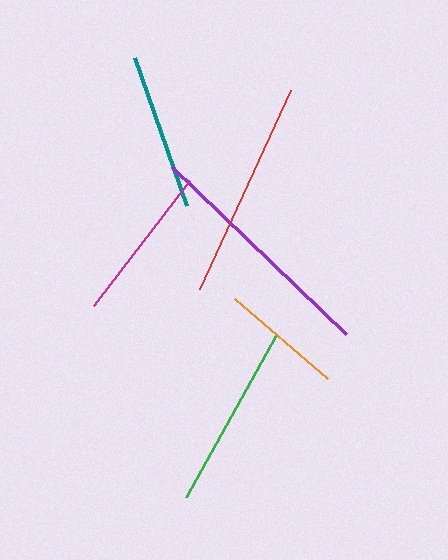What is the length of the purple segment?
The purple segment is approximately 241 pixels long.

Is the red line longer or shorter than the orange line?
The red line is longer than the orange line.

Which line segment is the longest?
The purple line is the longest at approximately 241 pixels.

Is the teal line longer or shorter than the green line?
The green line is longer than the teal line.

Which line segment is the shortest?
The orange line is the shortest at approximately 122 pixels.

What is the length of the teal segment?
The teal segment is approximately 157 pixels long.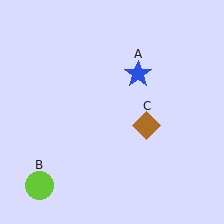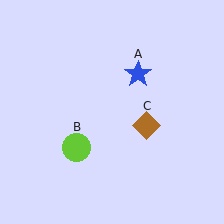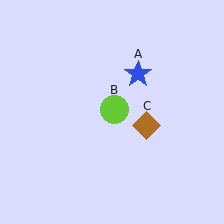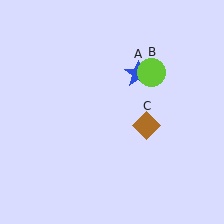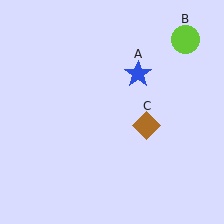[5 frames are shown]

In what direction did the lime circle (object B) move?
The lime circle (object B) moved up and to the right.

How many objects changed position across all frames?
1 object changed position: lime circle (object B).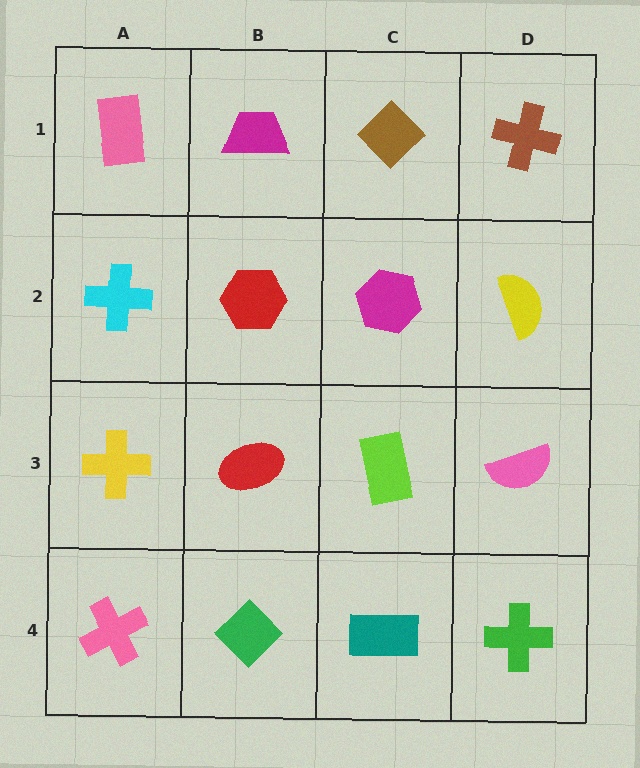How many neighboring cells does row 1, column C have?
3.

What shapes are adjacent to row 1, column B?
A red hexagon (row 2, column B), a pink rectangle (row 1, column A), a brown diamond (row 1, column C).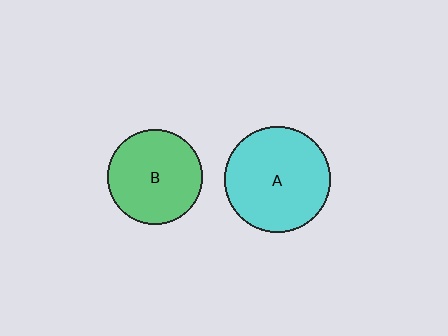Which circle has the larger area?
Circle A (cyan).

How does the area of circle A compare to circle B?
Approximately 1.3 times.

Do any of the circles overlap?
No, none of the circles overlap.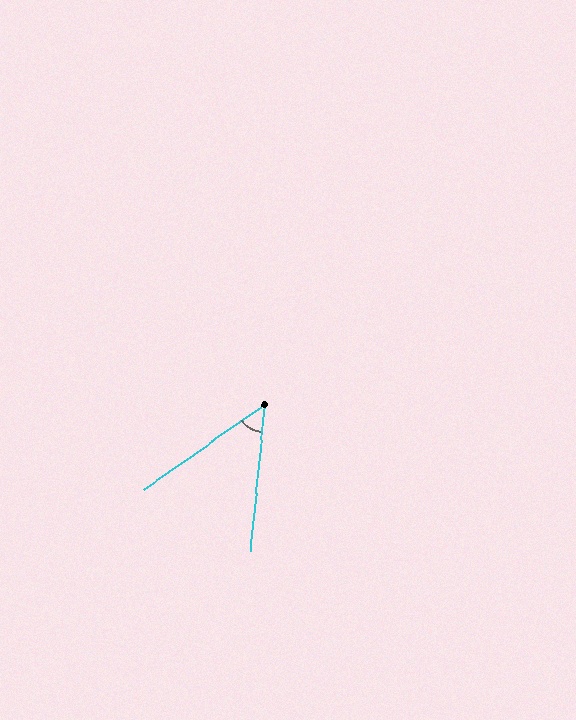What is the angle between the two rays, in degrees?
Approximately 49 degrees.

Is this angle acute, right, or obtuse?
It is acute.